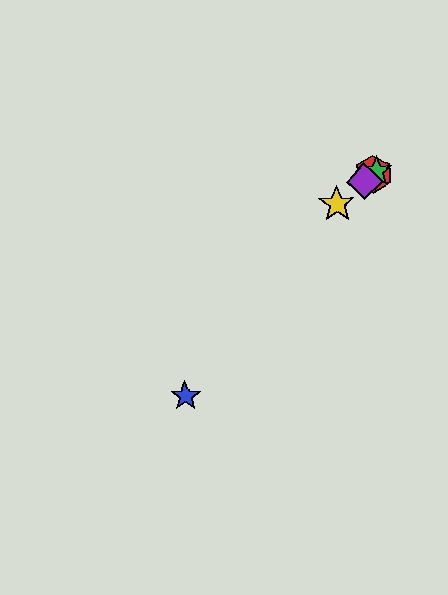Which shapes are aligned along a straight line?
The red hexagon, the green star, the yellow star, the purple diamond are aligned along a straight line.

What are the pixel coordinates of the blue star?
The blue star is at (185, 396).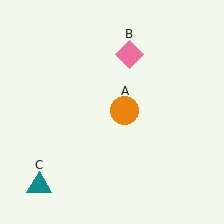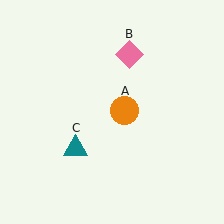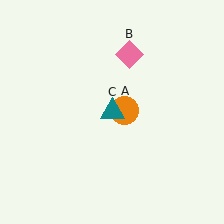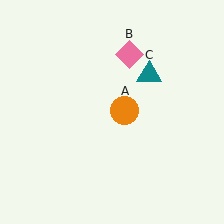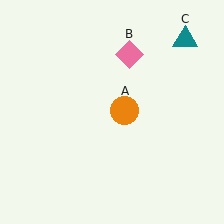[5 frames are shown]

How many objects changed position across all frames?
1 object changed position: teal triangle (object C).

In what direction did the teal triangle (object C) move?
The teal triangle (object C) moved up and to the right.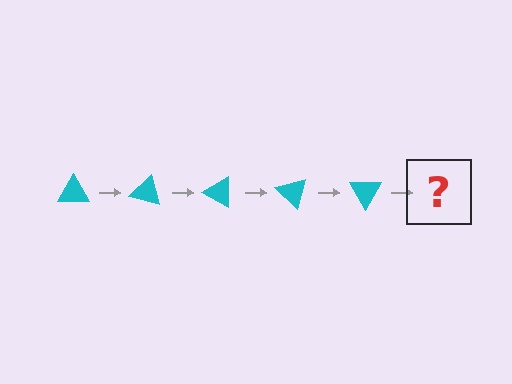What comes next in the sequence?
The next element should be a cyan triangle rotated 75 degrees.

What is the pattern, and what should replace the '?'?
The pattern is that the triangle rotates 15 degrees each step. The '?' should be a cyan triangle rotated 75 degrees.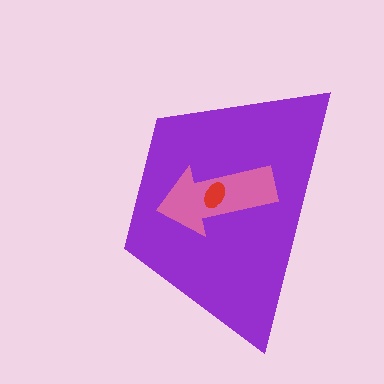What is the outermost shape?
The purple trapezoid.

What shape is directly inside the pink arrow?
The red ellipse.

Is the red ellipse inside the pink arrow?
Yes.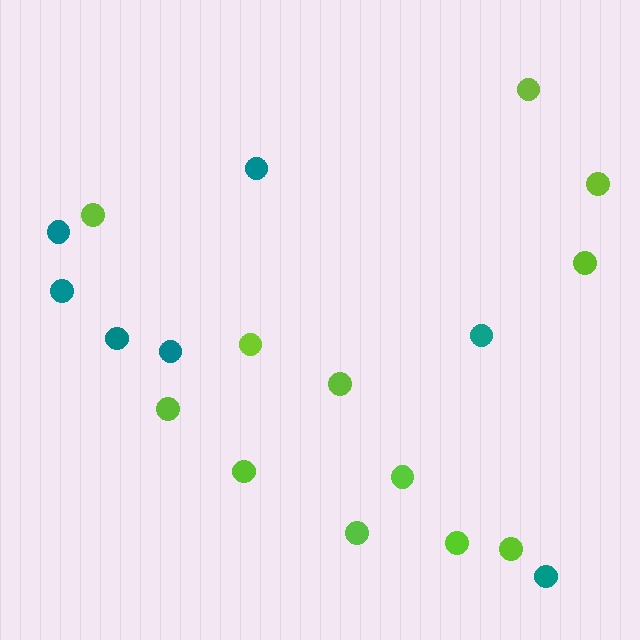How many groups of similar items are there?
There are 2 groups: one group of lime circles (12) and one group of teal circles (7).